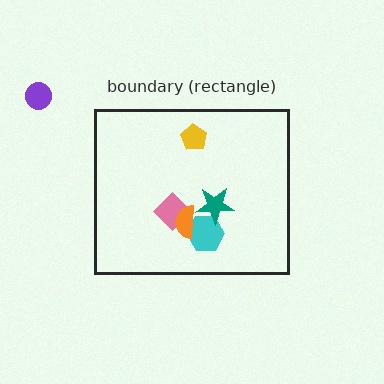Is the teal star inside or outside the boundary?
Inside.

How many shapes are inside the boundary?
5 inside, 1 outside.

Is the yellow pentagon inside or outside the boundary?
Inside.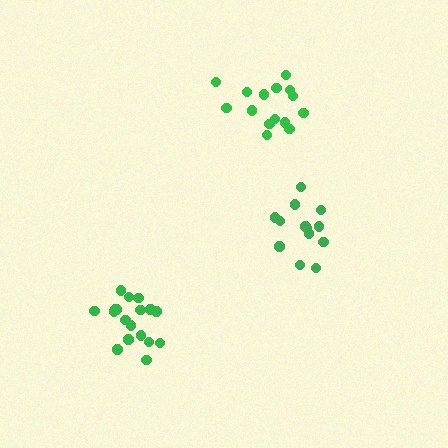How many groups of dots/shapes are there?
There are 3 groups.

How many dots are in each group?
Group 1: 13 dots, Group 2: 15 dots, Group 3: 18 dots (46 total).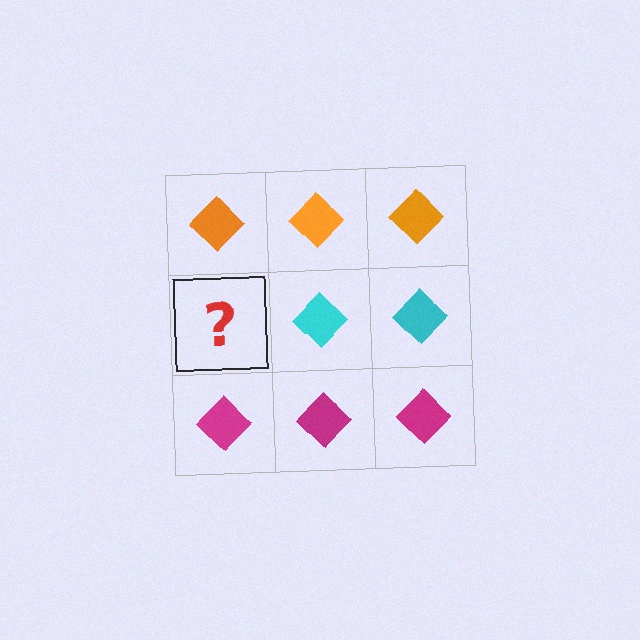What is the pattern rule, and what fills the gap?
The rule is that each row has a consistent color. The gap should be filled with a cyan diamond.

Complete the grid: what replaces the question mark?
The question mark should be replaced with a cyan diamond.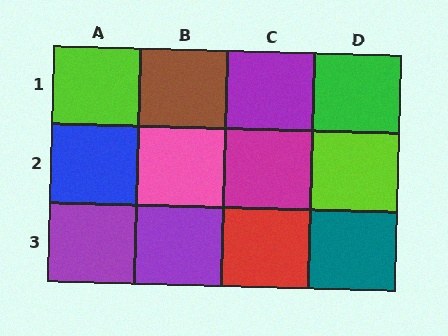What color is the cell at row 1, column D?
Green.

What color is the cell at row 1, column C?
Purple.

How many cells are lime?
2 cells are lime.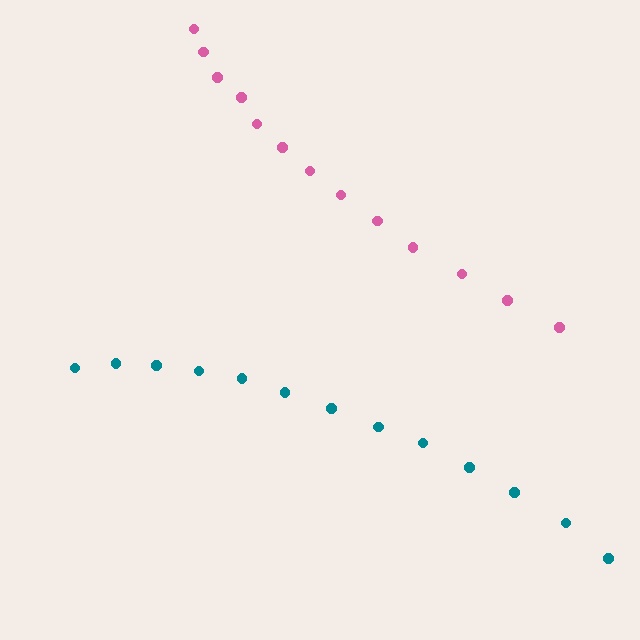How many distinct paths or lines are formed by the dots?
There are 2 distinct paths.